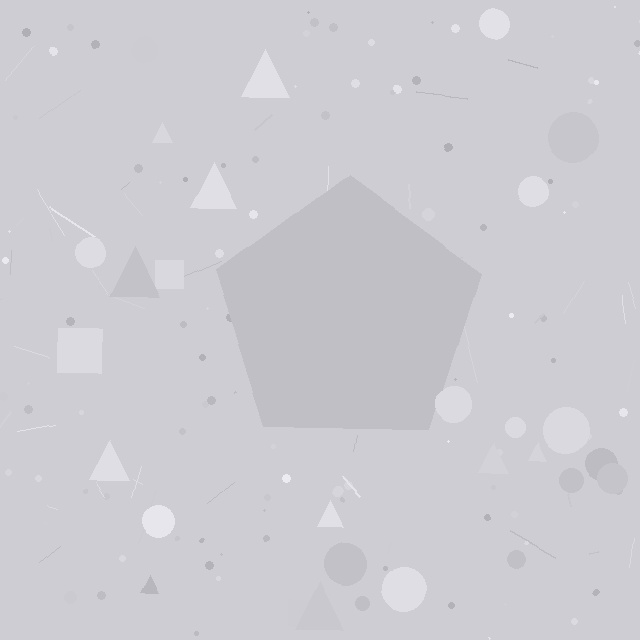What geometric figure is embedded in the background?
A pentagon is embedded in the background.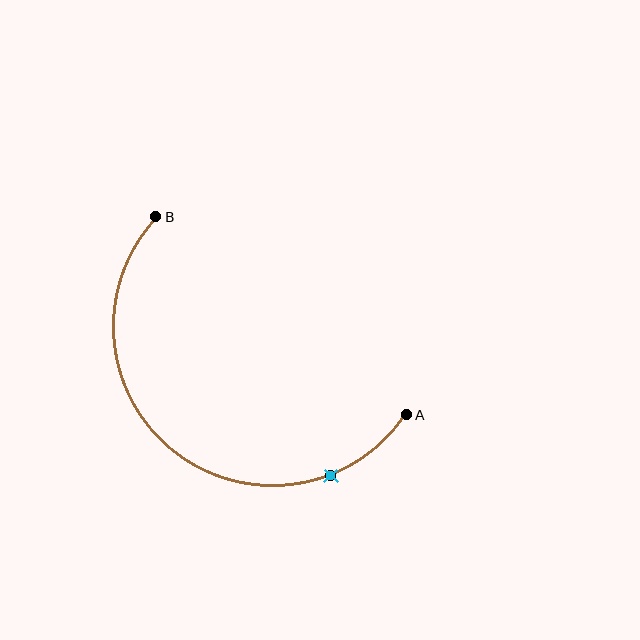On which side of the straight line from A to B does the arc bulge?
The arc bulges below and to the left of the straight line connecting A and B.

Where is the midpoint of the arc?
The arc midpoint is the point on the curve farthest from the straight line joining A and B. It sits below and to the left of that line.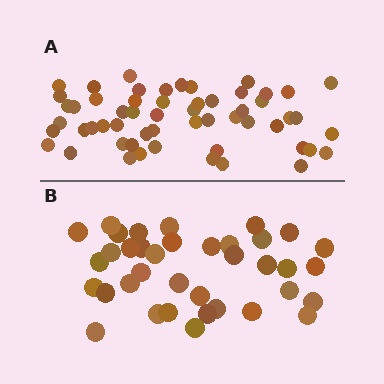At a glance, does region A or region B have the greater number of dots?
Region A (the top region) has more dots.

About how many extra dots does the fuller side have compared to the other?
Region A has approximately 20 more dots than region B.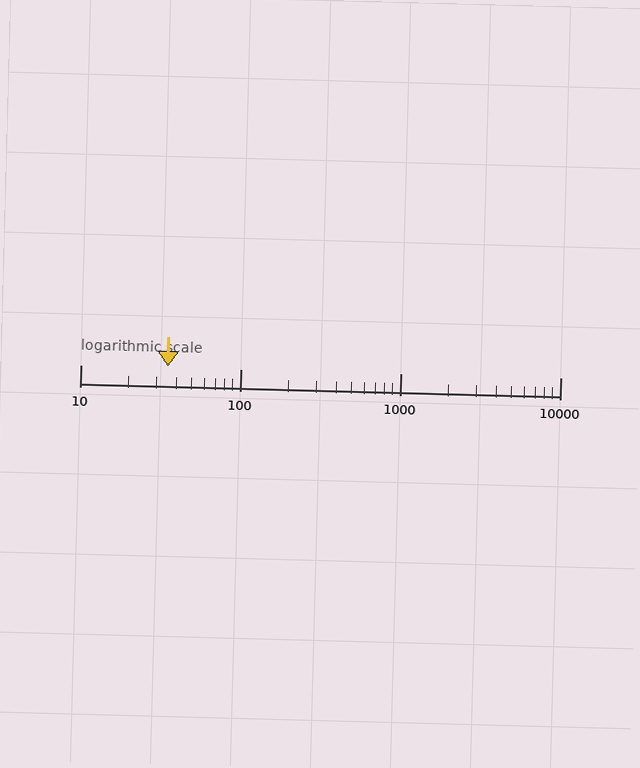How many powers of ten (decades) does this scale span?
The scale spans 3 decades, from 10 to 10000.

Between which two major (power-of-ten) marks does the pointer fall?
The pointer is between 10 and 100.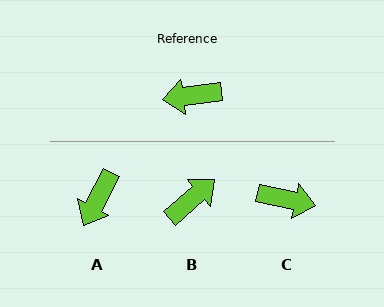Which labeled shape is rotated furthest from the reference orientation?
C, about 161 degrees away.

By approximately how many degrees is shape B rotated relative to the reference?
Approximately 147 degrees clockwise.